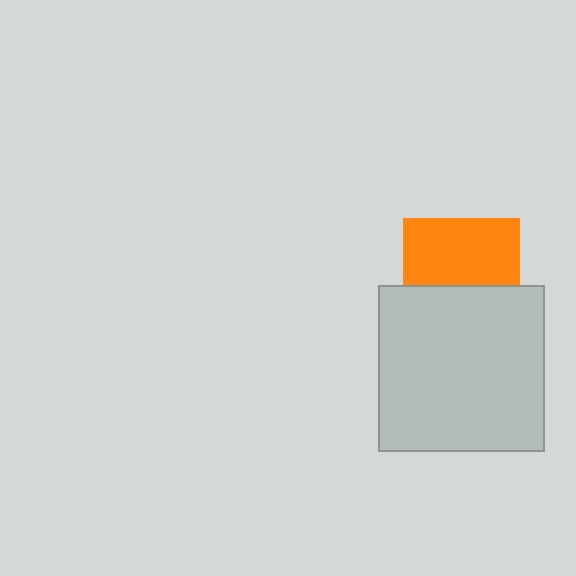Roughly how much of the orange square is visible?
About half of it is visible (roughly 58%).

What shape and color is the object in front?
The object in front is a light gray square.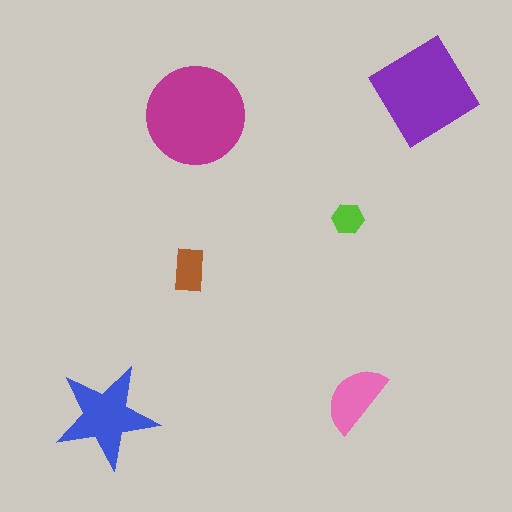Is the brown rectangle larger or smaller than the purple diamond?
Smaller.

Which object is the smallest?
The lime hexagon.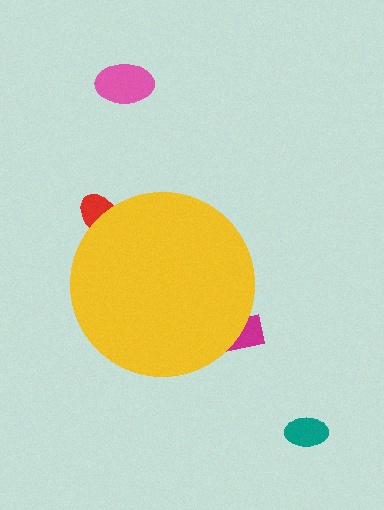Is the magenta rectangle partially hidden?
Yes, the magenta rectangle is partially hidden behind the yellow circle.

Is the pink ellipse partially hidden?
No, the pink ellipse is fully visible.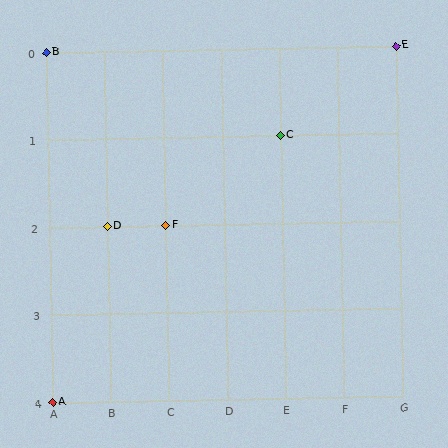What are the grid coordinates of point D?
Point D is at grid coordinates (B, 2).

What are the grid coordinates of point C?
Point C is at grid coordinates (E, 1).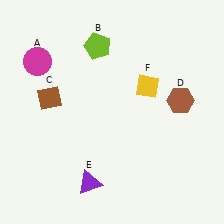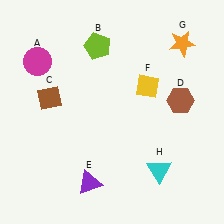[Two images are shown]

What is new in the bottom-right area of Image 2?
A cyan triangle (H) was added in the bottom-right area of Image 2.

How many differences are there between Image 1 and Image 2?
There are 2 differences between the two images.